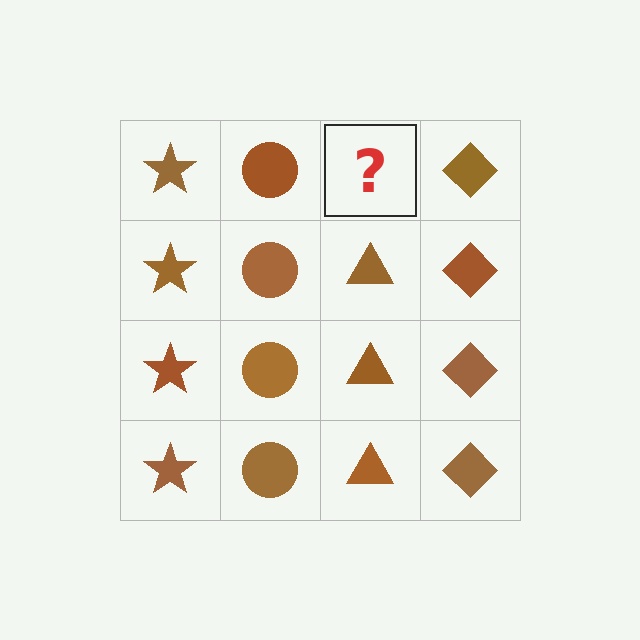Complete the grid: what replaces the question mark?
The question mark should be replaced with a brown triangle.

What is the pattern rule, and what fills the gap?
The rule is that each column has a consistent shape. The gap should be filled with a brown triangle.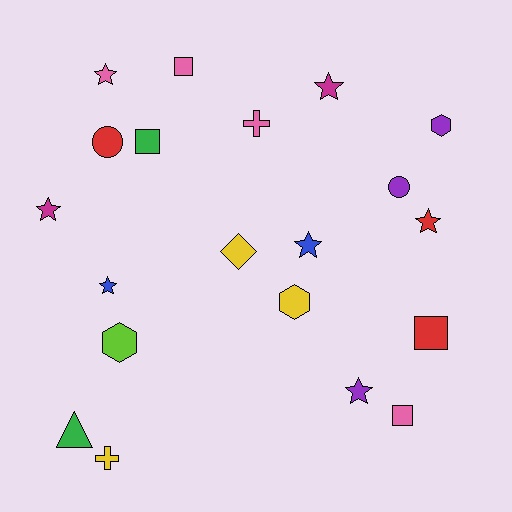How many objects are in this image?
There are 20 objects.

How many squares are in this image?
There are 4 squares.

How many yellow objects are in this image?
There are 3 yellow objects.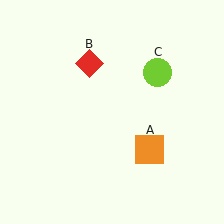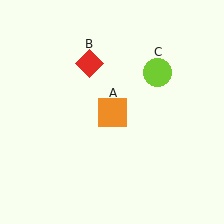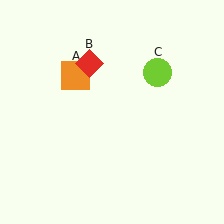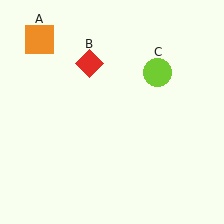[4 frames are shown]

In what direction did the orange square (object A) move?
The orange square (object A) moved up and to the left.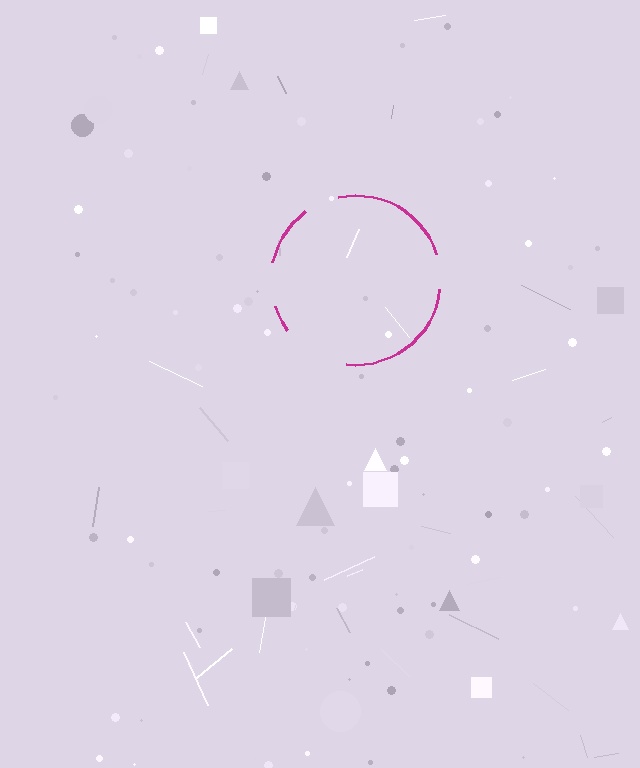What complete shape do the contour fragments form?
The contour fragments form a circle.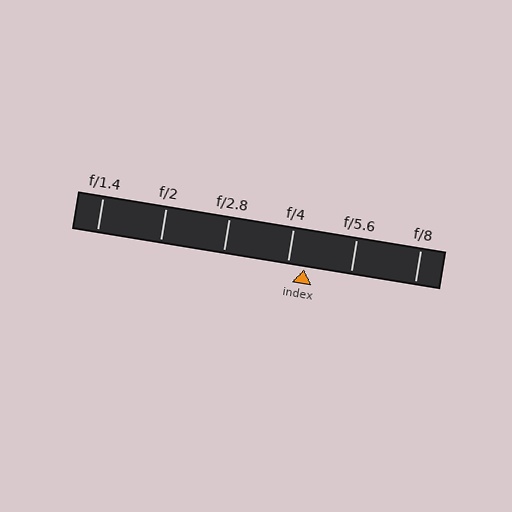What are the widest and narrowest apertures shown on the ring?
The widest aperture shown is f/1.4 and the narrowest is f/8.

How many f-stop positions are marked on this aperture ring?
There are 6 f-stop positions marked.